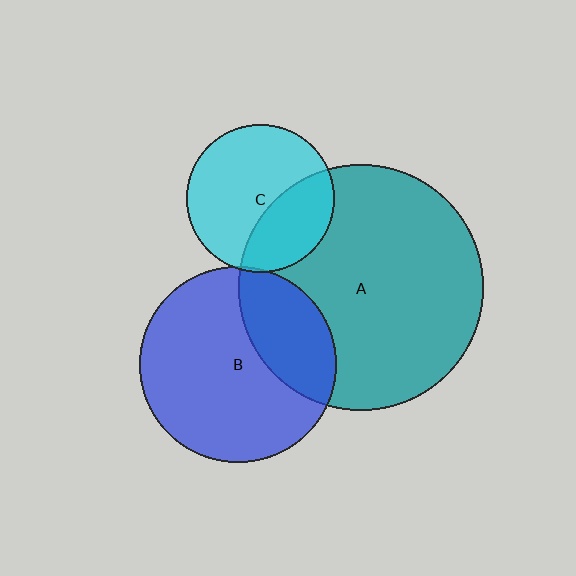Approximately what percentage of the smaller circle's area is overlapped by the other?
Approximately 35%.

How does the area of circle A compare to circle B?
Approximately 1.6 times.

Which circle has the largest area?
Circle A (teal).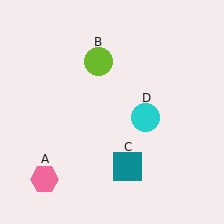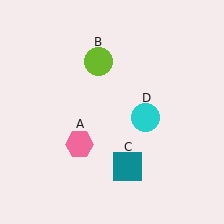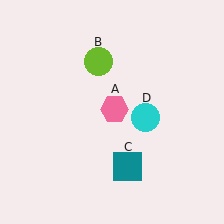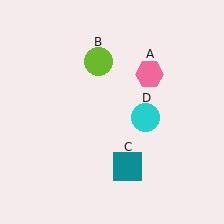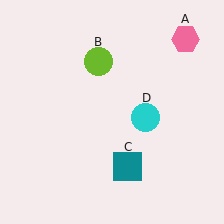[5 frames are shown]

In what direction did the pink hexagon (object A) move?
The pink hexagon (object A) moved up and to the right.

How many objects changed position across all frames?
1 object changed position: pink hexagon (object A).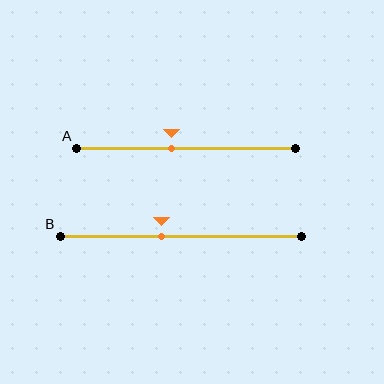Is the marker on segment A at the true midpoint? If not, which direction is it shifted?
No, the marker on segment A is shifted to the left by about 7% of the segment length.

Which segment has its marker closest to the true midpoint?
Segment A has its marker closest to the true midpoint.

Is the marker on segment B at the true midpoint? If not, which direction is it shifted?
No, the marker on segment B is shifted to the left by about 8% of the segment length.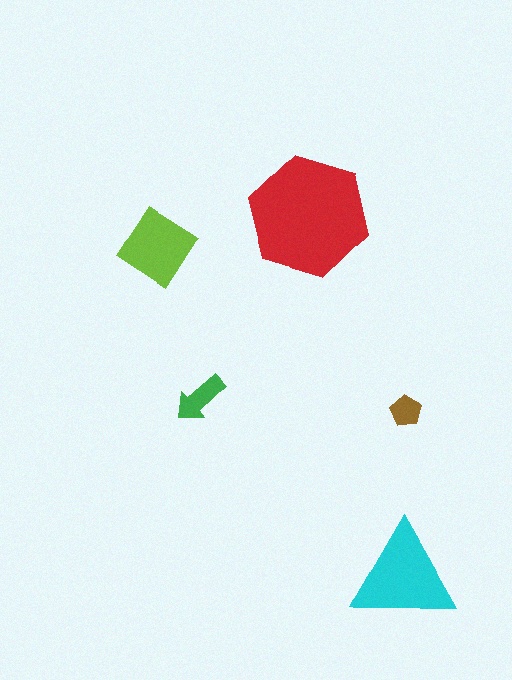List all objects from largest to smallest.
The red hexagon, the cyan triangle, the lime diamond, the green arrow, the brown pentagon.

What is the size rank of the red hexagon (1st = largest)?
1st.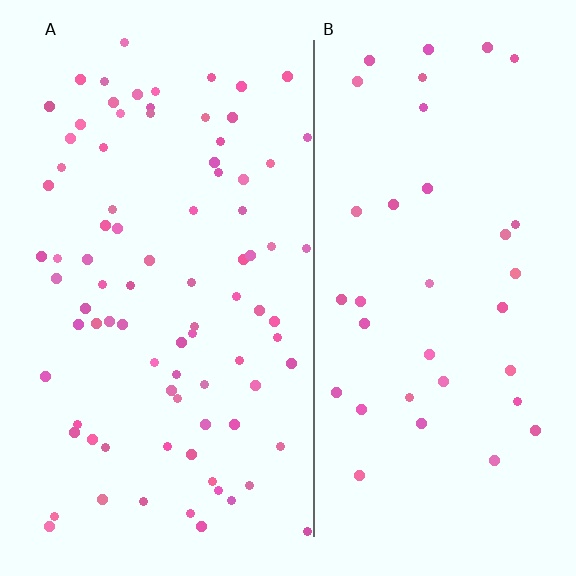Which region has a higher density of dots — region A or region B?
A (the left).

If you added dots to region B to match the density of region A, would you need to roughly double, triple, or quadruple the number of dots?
Approximately double.